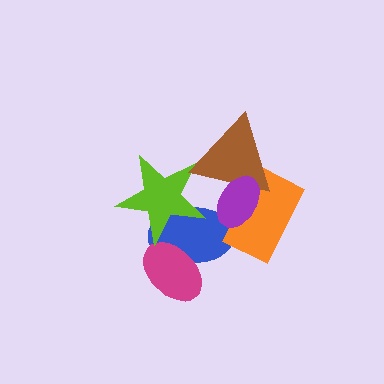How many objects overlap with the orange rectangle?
3 objects overlap with the orange rectangle.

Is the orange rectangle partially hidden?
Yes, it is partially covered by another shape.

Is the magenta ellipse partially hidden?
No, no other shape covers it.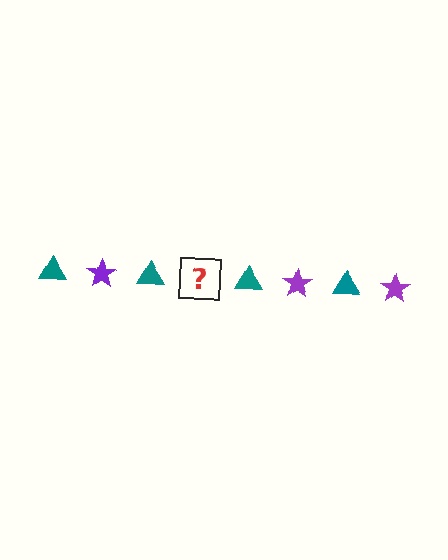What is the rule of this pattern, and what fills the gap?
The rule is that the pattern alternates between teal triangle and purple star. The gap should be filled with a purple star.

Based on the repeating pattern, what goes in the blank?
The blank should be a purple star.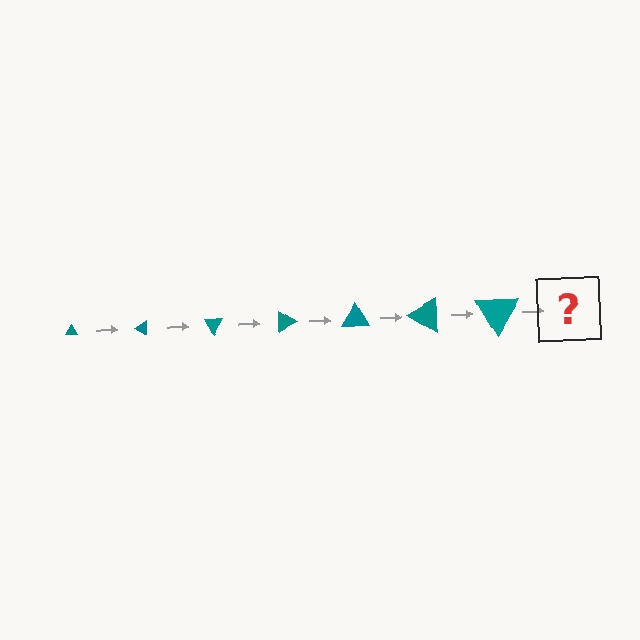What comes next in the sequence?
The next element should be a triangle, larger than the previous one and rotated 210 degrees from the start.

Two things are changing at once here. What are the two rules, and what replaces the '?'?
The two rules are that the triangle grows larger each step and it rotates 30 degrees each step. The '?' should be a triangle, larger than the previous one and rotated 210 degrees from the start.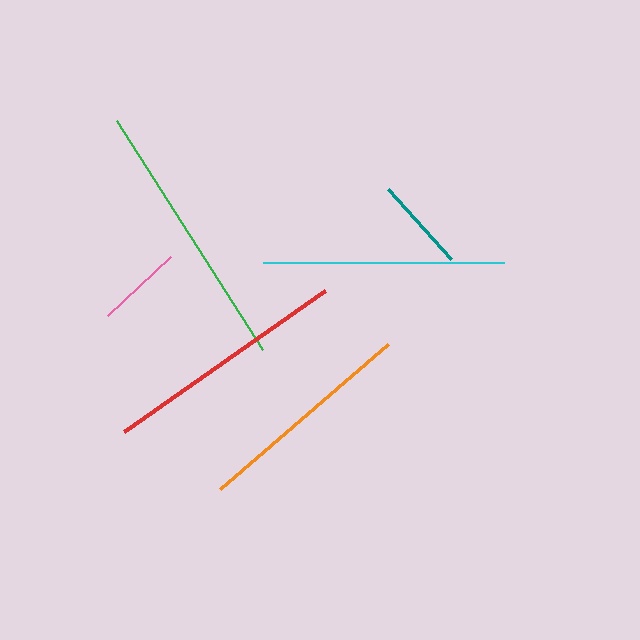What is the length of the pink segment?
The pink segment is approximately 85 pixels long.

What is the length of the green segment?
The green segment is approximately 271 pixels long.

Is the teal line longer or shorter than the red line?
The red line is longer than the teal line.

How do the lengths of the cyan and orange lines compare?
The cyan and orange lines are approximately the same length.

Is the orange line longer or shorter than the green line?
The green line is longer than the orange line.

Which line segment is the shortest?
The pink line is the shortest at approximately 85 pixels.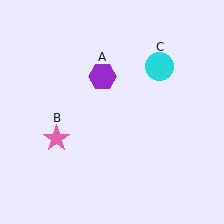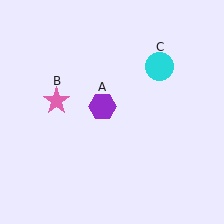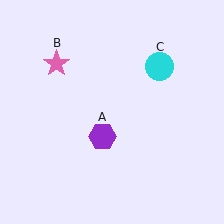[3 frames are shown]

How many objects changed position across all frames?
2 objects changed position: purple hexagon (object A), pink star (object B).